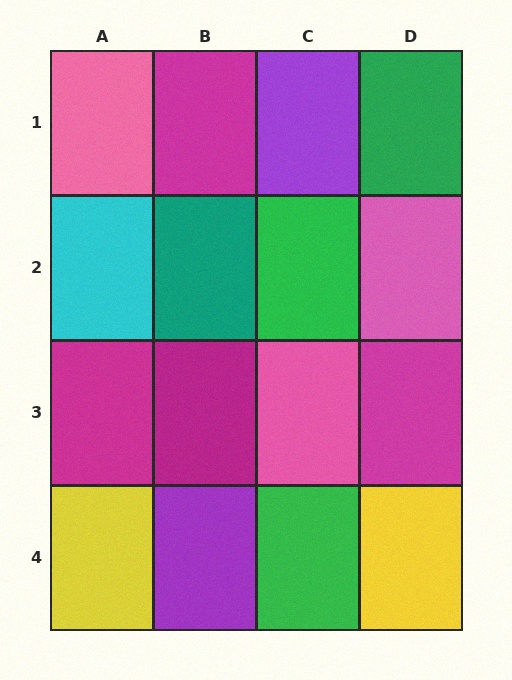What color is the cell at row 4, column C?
Green.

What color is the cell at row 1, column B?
Magenta.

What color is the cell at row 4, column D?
Yellow.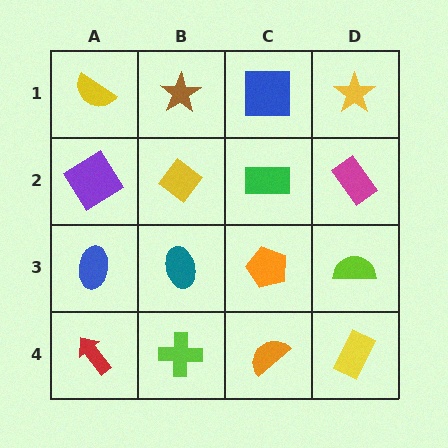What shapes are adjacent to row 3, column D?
A magenta rectangle (row 2, column D), a yellow rectangle (row 4, column D), an orange pentagon (row 3, column C).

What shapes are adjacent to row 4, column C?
An orange pentagon (row 3, column C), a lime cross (row 4, column B), a yellow rectangle (row 4, column D).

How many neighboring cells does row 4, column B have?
3.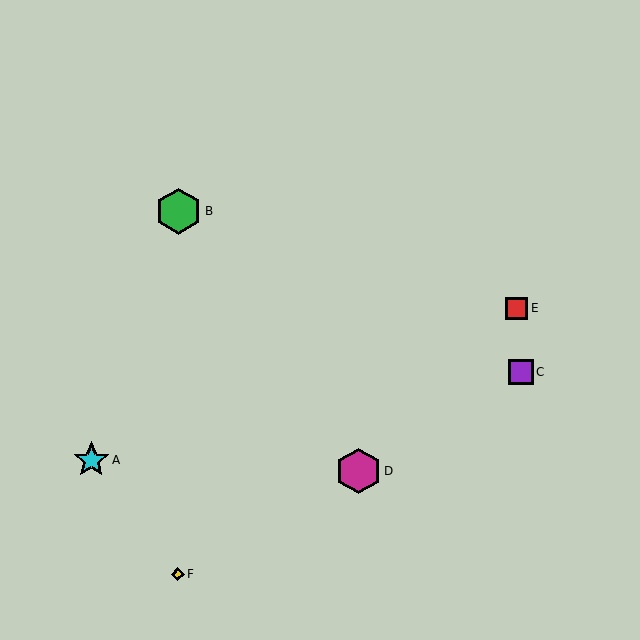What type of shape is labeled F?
Shape F is a yellow diamond.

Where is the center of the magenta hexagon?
The center of the magenta hexagon is at (358, 471).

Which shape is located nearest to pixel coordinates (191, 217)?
The green hexagon (labeled B) at (178, 211) is nearest to that location.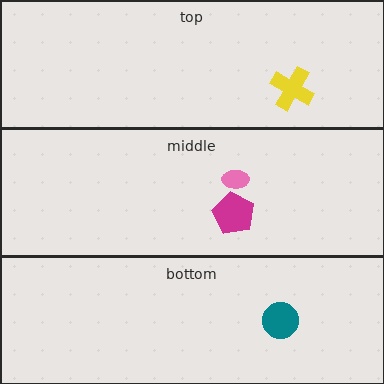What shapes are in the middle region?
The magenta pentagon, the pink ellipse.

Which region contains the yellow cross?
The top region.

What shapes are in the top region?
The yellow cross.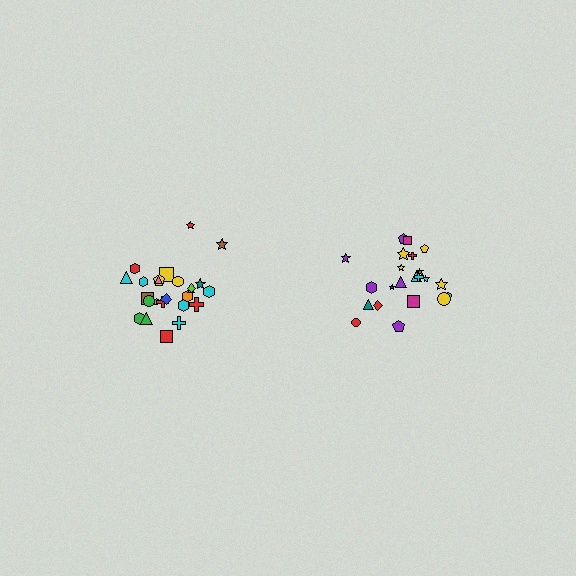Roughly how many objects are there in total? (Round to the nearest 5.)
Roughly 45 objects in total.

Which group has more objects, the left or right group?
The left group.